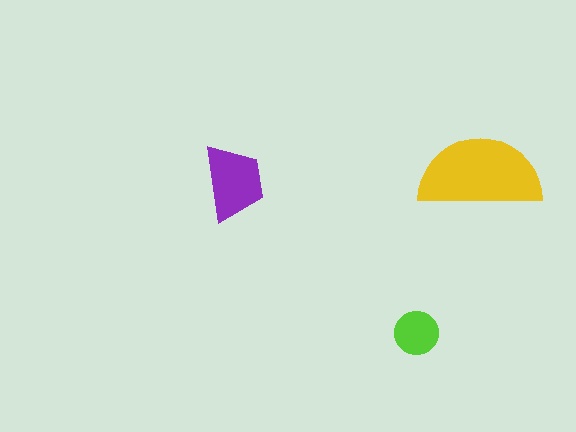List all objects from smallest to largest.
The lime circle, the purple trapezoid, the yellow semicircle.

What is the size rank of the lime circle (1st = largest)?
3rd.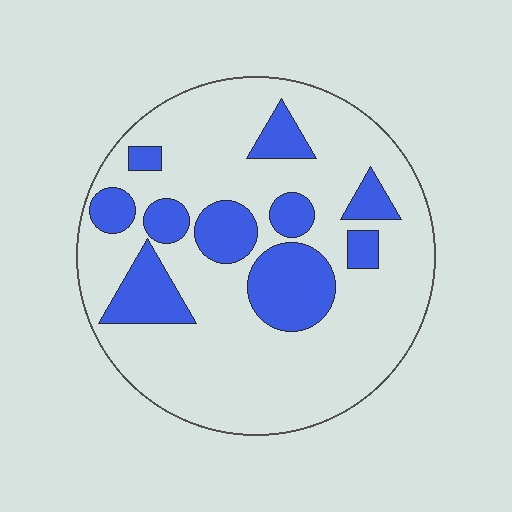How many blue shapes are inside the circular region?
10.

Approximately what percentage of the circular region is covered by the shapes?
Approximately 25%.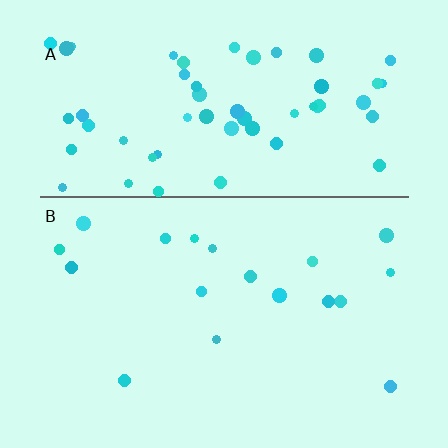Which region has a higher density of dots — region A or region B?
A (the top).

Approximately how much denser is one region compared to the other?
Approximately 3.3× — region A over region B.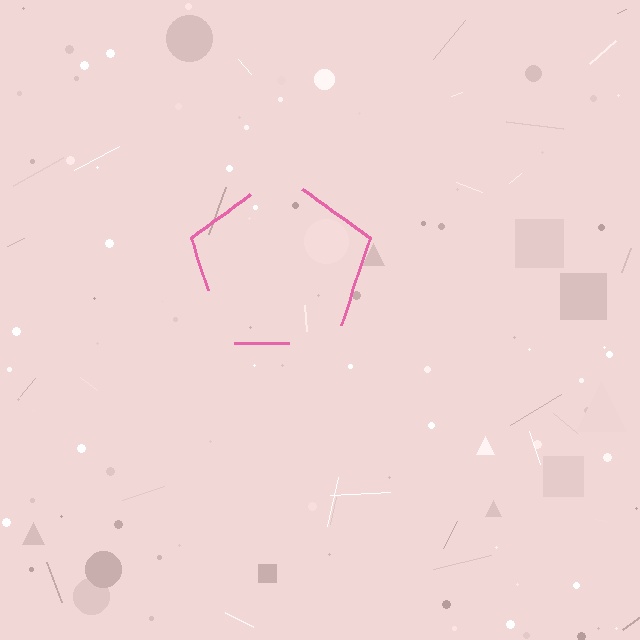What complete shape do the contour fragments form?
The contour fragments form a pentagon.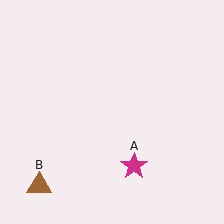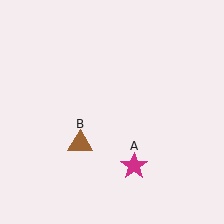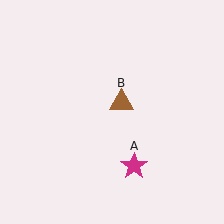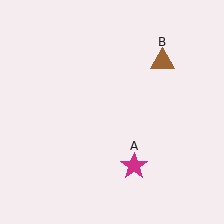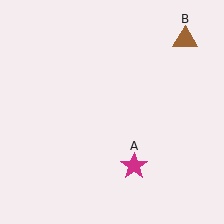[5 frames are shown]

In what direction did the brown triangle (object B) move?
The brown triangle (object B) moved up and to the right.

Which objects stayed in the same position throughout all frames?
Magenta star (object A) remained stationary.